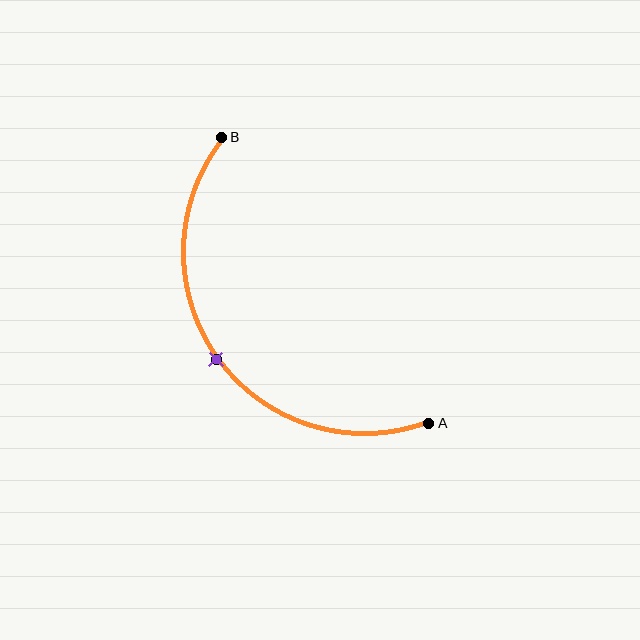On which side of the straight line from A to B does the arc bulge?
The arc bulges below and to the left of the straight line connecting A and B.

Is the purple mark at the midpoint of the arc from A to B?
Yes. The purple mark lies on the arc at equal arc-length from both A and B — it is the arc midpoint.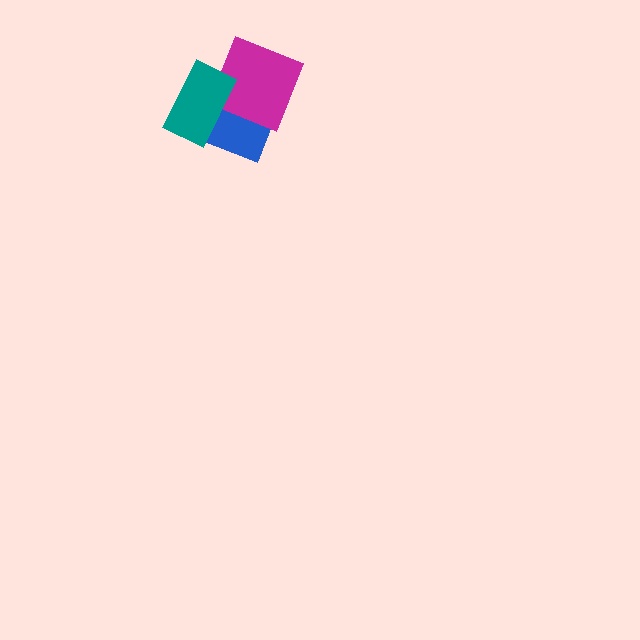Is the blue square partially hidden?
Yes, it is partially covered by another shape.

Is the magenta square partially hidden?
Yes, it is partially covered by another shape.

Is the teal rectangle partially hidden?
No, no other shape covers it.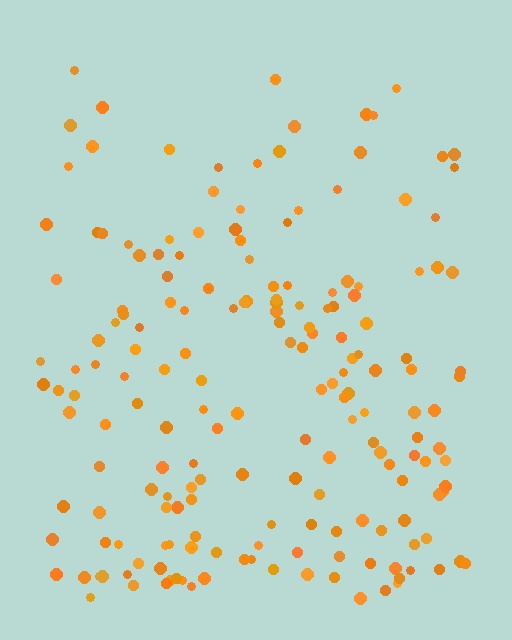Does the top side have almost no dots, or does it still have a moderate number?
Still a moderate number, just noticeably fewer than the bottom.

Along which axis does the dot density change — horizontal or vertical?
Vertical.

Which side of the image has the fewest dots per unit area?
The top.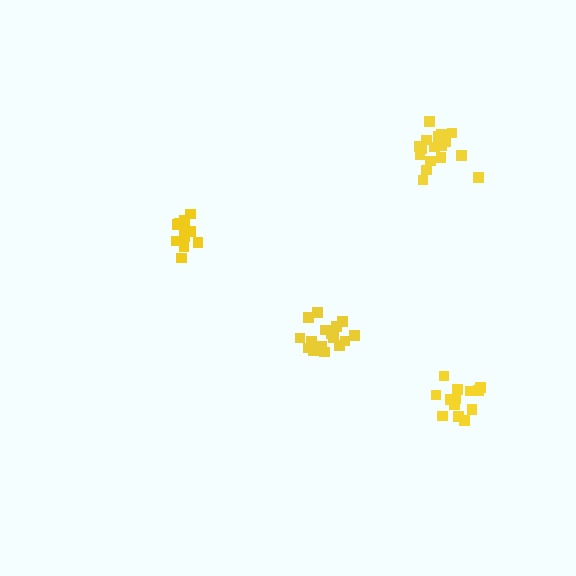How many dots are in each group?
Group 1: 13 dots, Group 2: 11 dots, Group 3: 16 dots, Group 4: 17 dots (57 total).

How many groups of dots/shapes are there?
There are 4 groups.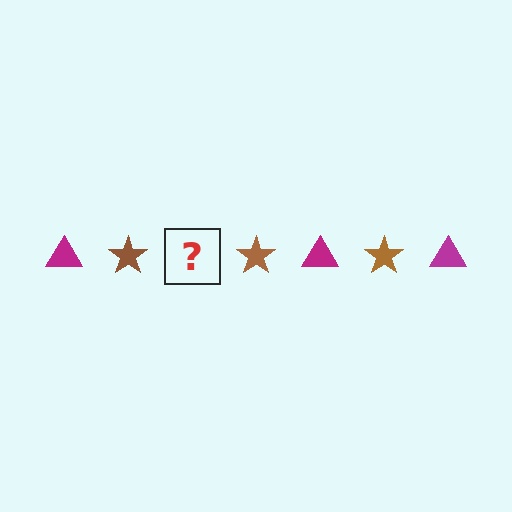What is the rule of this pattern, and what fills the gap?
The rule is that the pattern alternates between magenta triangle and brown star. The gap should be filled with a magenta triangle.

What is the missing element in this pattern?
The missing element is a magenta triangle.